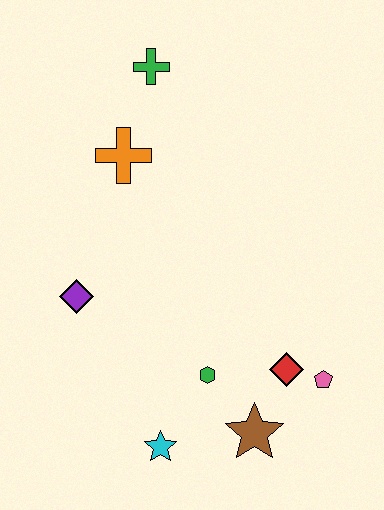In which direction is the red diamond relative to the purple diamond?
The red diamond is to the right of the purple diamond.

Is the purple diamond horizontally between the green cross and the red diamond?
No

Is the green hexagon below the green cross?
Yes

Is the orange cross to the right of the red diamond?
No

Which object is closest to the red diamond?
The pink pentagon is closest to the red diamond.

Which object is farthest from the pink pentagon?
The green cross is farthest from the pink pentagon.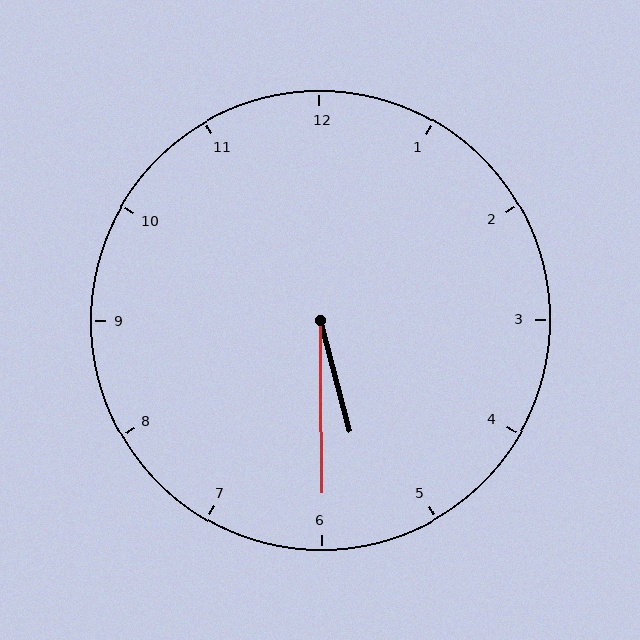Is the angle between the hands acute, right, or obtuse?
It is acute.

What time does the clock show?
5:30.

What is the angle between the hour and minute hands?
Approximately 15 degrees.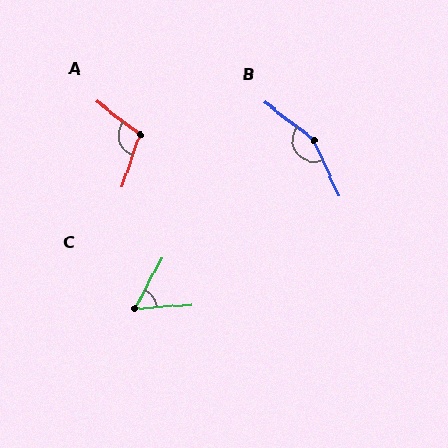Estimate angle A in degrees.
Approximately 109 degrees.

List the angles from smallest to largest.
C (58°), A (109°), B (151°).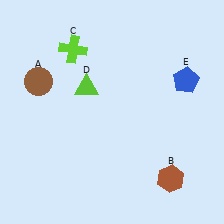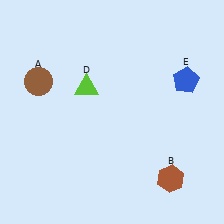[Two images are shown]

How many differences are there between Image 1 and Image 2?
There is 1 difference between the two images.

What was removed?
The lime cross (C) was removed in Image 2.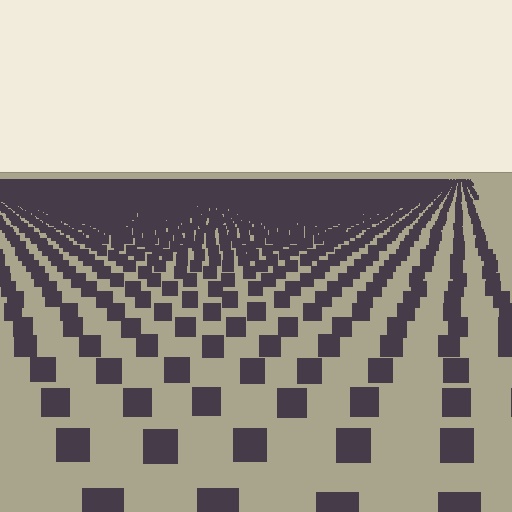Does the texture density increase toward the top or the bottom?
Density increases toward the top.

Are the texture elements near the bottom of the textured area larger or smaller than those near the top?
Larger. Near the bottom, elements are closer to the viewer and appear at a bigger on-screen size.